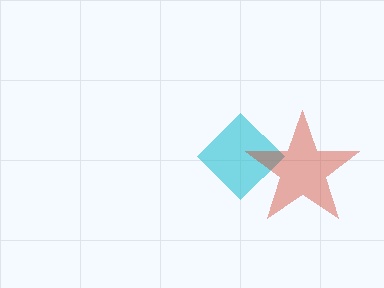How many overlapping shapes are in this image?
There are 2 overlapping shapes in the image.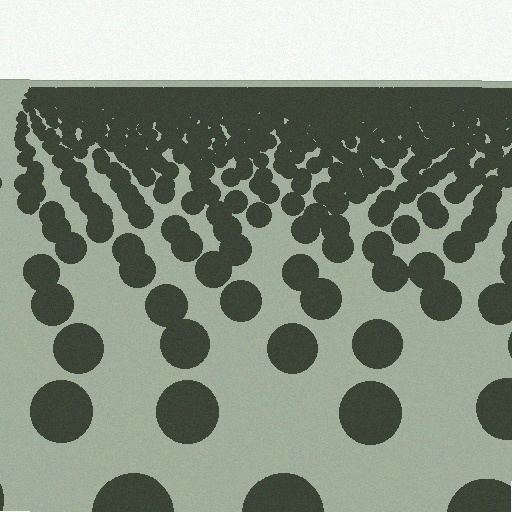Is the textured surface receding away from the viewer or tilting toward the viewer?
The surface is receding away from the viewer. Texture elements get smaller and denser toward the top.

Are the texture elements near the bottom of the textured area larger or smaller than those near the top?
Larger. Near the bottom, elements are closer to the viewer and appear at a bigger on-screen size.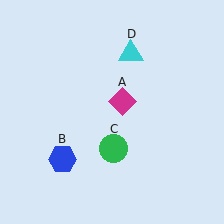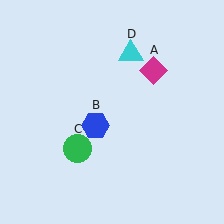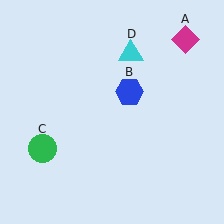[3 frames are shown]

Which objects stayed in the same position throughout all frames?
Cyan triangle (object D) remained stationary.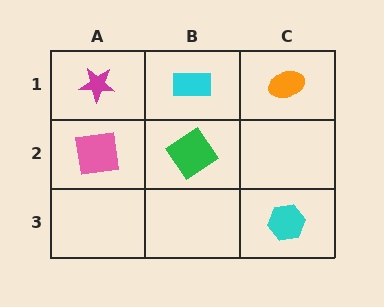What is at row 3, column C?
A cyan hexagon.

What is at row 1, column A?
A magenta star.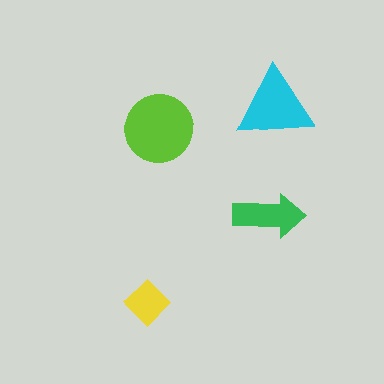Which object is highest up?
The cyan triangle is topmost.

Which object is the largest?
The lime circle.